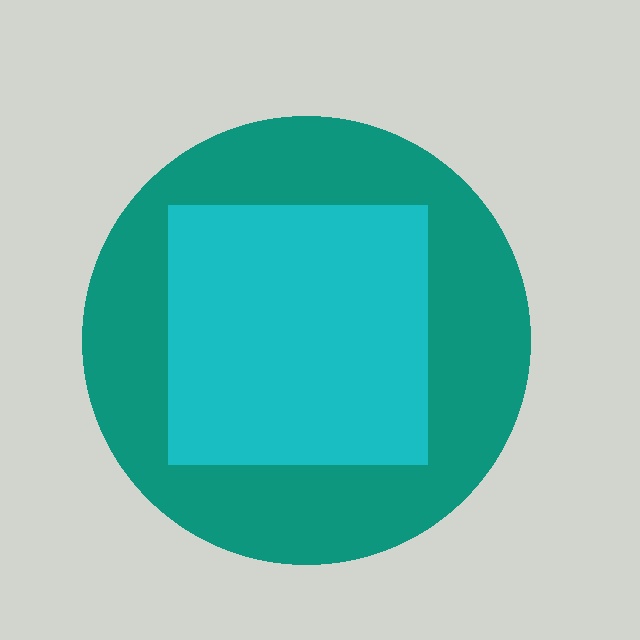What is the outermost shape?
The teal circle.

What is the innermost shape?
The cyan square.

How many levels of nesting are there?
2.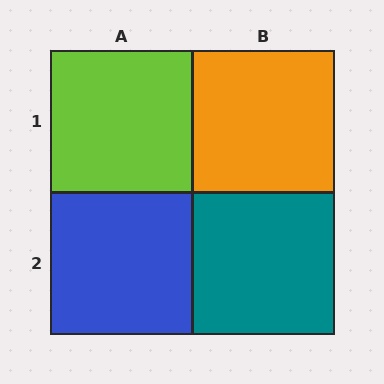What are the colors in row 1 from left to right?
Lime, orange.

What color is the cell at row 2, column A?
Blue.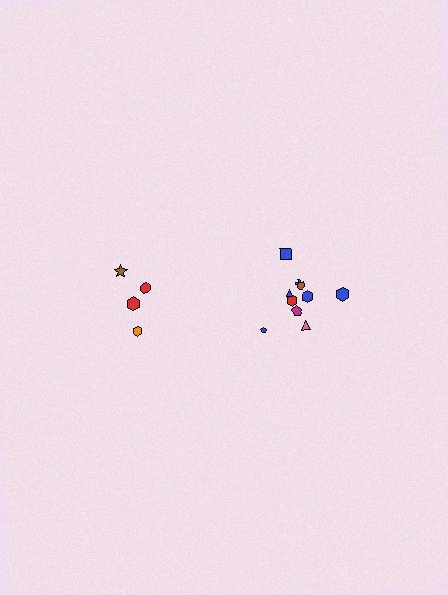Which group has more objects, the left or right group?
The right group.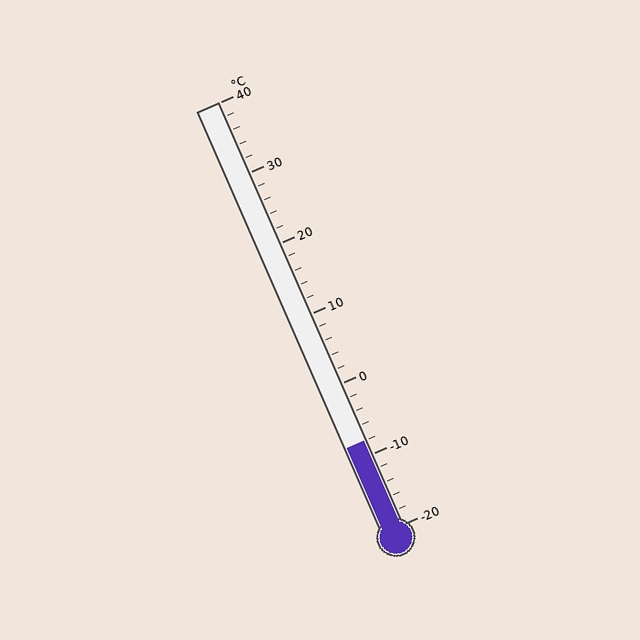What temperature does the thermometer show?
The thermometer shows approximately -8°C.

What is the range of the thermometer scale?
The thermometer scale ranges from -20°C to 40°C.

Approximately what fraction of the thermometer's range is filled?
The thermometer is filled to approximately 20% of its range.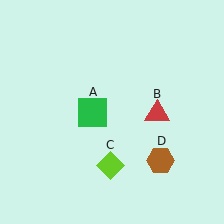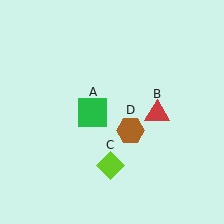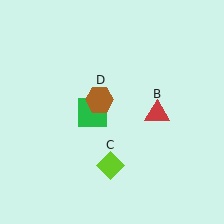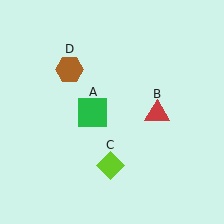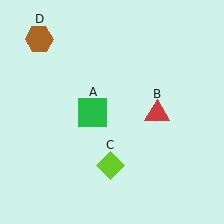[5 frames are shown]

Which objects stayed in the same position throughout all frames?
Green square (object A) and red triangle (object B) and lime diamond (object C) remained stationary.